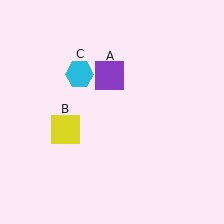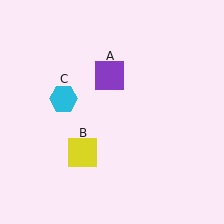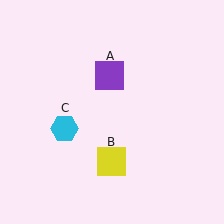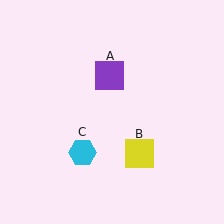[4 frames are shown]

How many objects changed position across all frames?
2 objects changed position: yellow square (object B), cyan hexagon (object C).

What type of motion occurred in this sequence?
The yellow square (object B), cyan hexagon (object C) rotated counterclockwise around the center of the scene.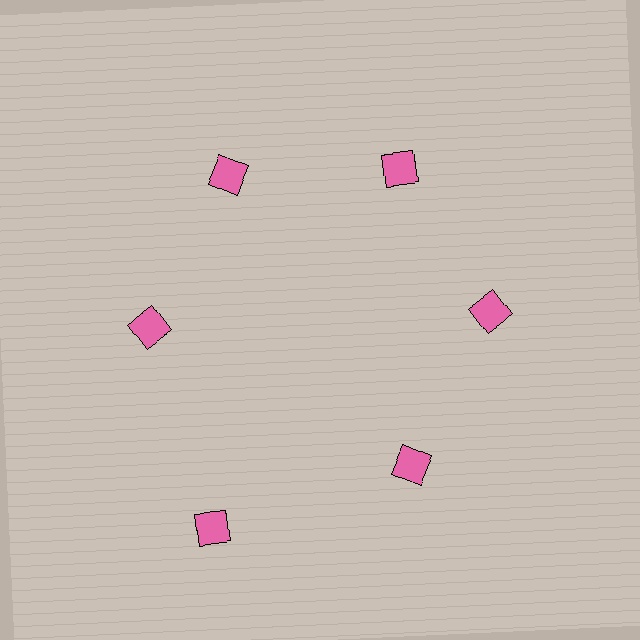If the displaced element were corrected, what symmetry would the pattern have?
It would have 6-fold rotational symmetry — the pattern would map onto itself every 60 degrees.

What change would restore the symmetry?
The symmetry would be restored by moving it inward, back onto the ring so that all 6 diamonds sit at equal angles and equal distance from the center.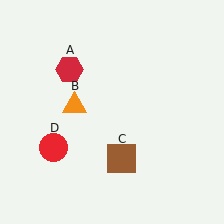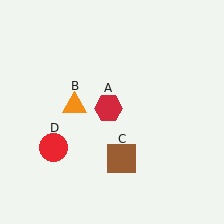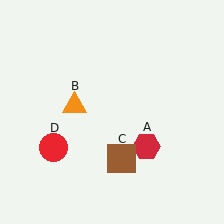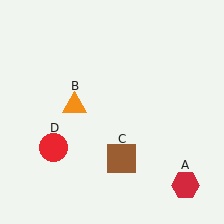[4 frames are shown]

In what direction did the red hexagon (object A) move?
The red hexagon (object A) moved down and to the right.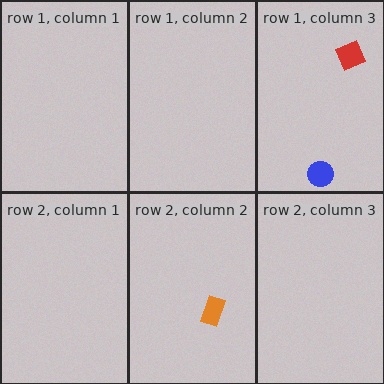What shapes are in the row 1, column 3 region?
The red diamond, the blue circle.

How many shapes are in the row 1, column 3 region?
2.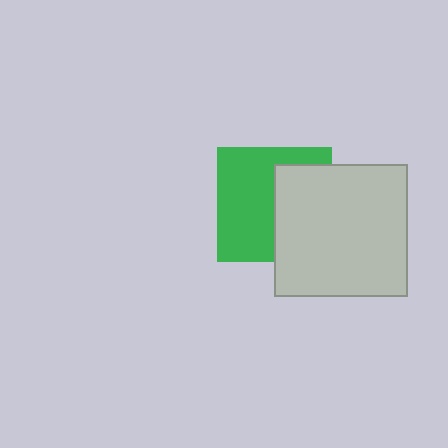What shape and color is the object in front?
The object in front is a light gray square.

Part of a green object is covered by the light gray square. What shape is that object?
It is a square.